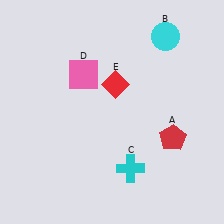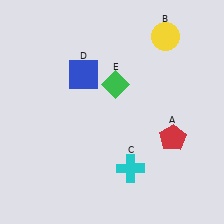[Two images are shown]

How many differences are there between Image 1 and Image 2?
There are 3 differences between the two images.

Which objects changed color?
B changed from cyan to yellow. D changed from pink to blue. E changed from red to green.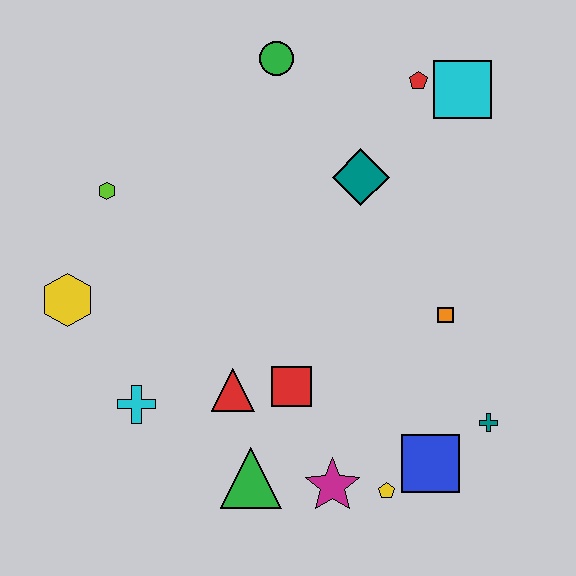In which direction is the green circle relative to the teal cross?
The green circle is above the teal cross.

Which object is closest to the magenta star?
The yellow pentagon is closest to the magenta star.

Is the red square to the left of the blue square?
Yes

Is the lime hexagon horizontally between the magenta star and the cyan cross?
No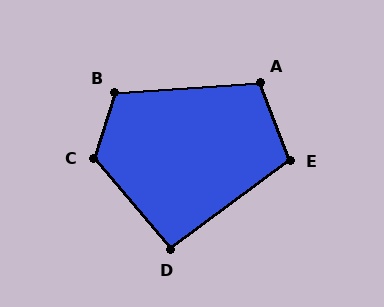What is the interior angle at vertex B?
Approximately 111 degrees (obtuse).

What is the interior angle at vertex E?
Approximately 106 degrees (obtuse).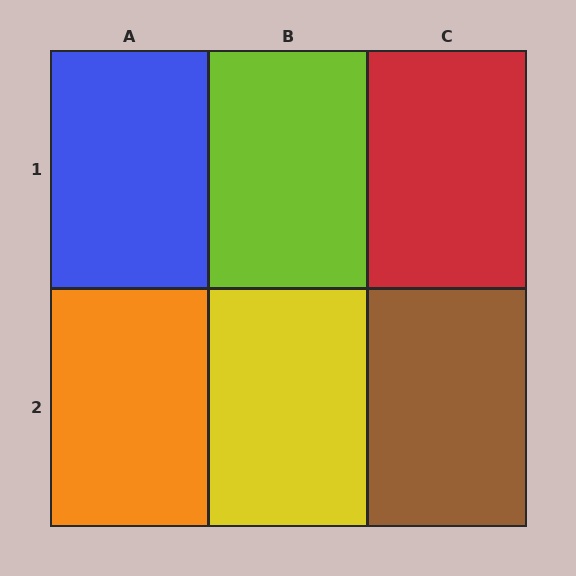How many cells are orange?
1 cell is orange.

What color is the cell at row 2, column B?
Yellow.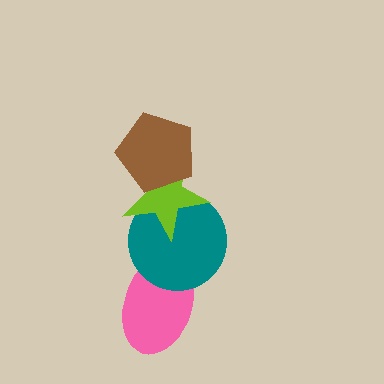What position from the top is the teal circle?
The teal circle is 3rd from the top.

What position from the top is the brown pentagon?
The brown pentagon is 1st from the top.